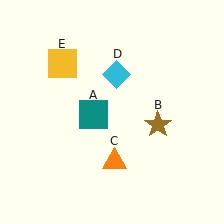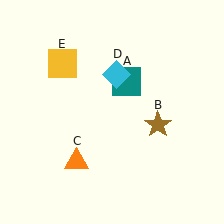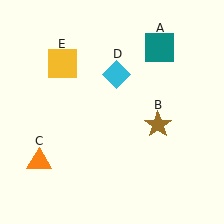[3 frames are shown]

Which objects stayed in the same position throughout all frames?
Brown star (object B) and cyan diamond (object D) and yellow square (object E) remained stationary.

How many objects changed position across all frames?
2 objects changed position: teal square (object A), orange triangle (object C).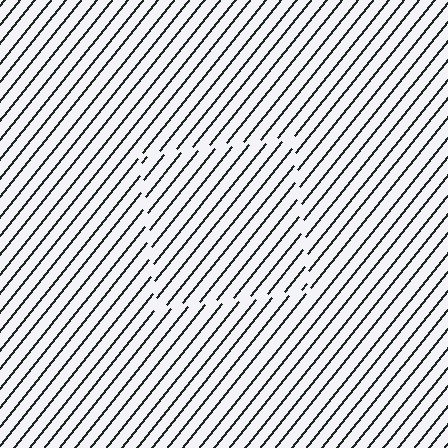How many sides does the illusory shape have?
4 sides — the line-ends trace a square.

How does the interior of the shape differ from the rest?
The interior of the shape contains the same grating, shifted by half a period — the contour is defined by the phase discontinuity where line-ends from the inner and outer gratings abut.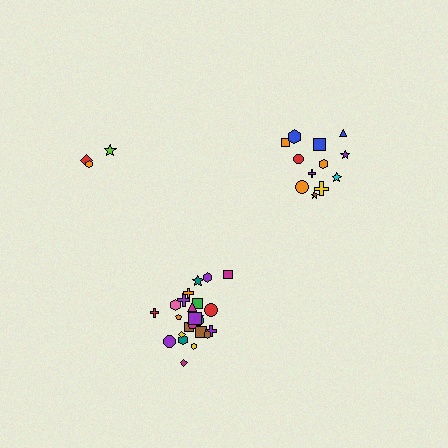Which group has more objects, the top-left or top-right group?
The top-right group.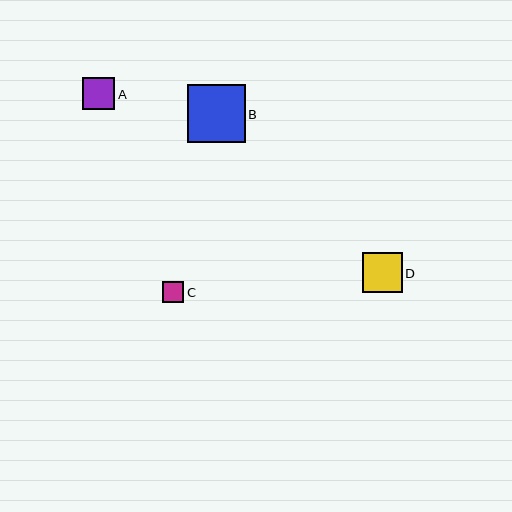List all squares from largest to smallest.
From largest to smallest: B, D, A, C.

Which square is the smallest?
Square C is the smallest with a size of approximately 21 pixels.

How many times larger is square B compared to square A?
Square B is approximately 1.8 times the size of square A.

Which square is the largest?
Square B is the largest with a size of approximately 58 pixels.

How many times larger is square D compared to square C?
Square D is approximately 1.9 times the size of square C.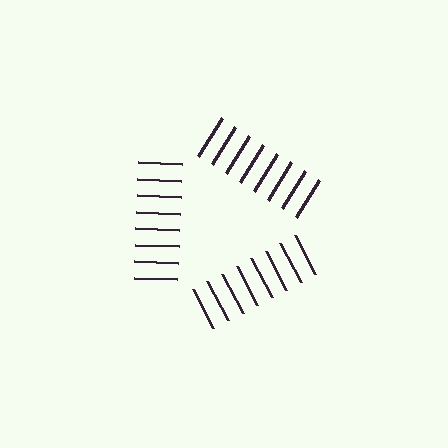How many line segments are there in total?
24 — 8 along each of the 3 edges.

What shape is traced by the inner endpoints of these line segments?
An illusory triangle — the line segments terminate on its edges but no continuous stroke is drawn.